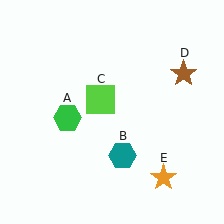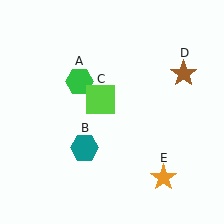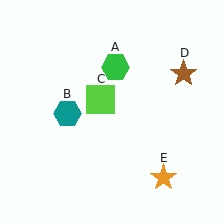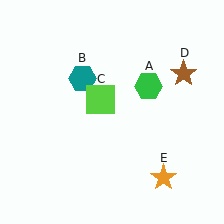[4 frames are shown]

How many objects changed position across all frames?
2 objects changed position: green hexagon (object A), teal hexagon (object B).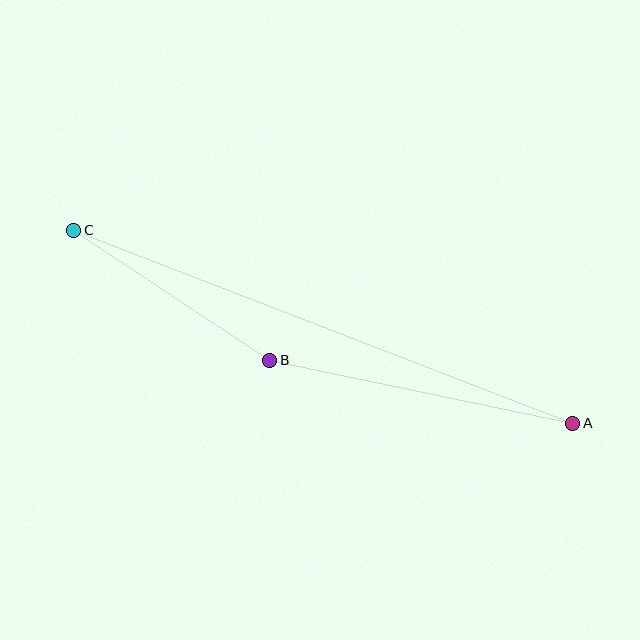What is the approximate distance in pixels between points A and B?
The distance between A and B is approximately 309 pixels.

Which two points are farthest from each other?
Points A and C are farthest from each other.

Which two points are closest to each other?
Points B and C are closest to each other.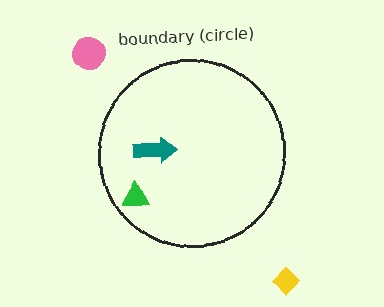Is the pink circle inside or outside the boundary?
Outside.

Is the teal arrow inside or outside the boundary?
Inside.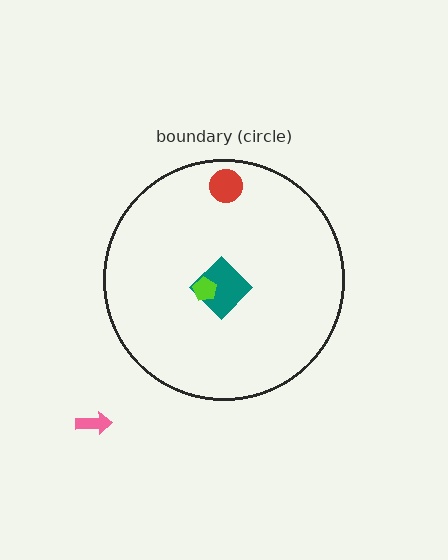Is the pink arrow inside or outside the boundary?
Outside.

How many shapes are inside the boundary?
3 inside, 1 outside.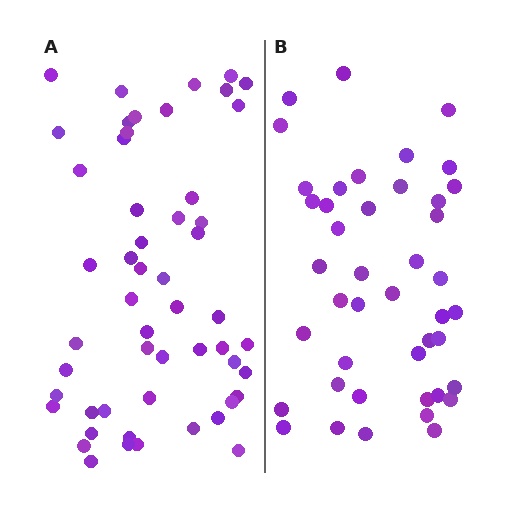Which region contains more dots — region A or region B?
Region A (the left region) has more dots.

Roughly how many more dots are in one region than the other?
Region A has roughly 10 or so more dots than region B.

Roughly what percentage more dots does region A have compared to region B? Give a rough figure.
About 25% more.